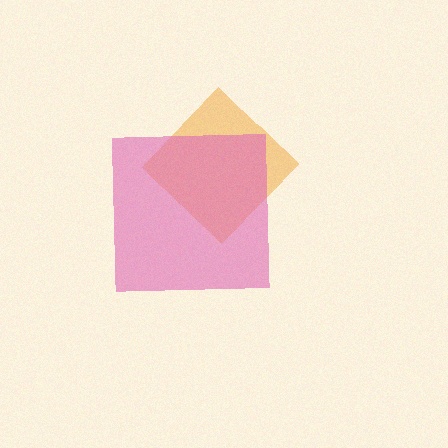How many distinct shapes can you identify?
There are 2 distinct shapes: an orange diamond, a pink square.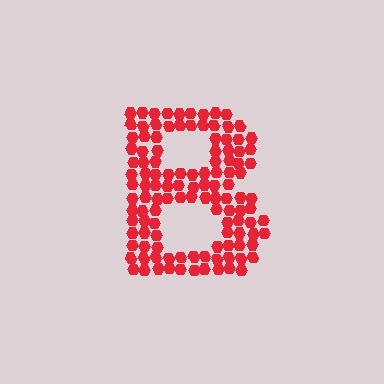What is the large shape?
The large shape is the letter B.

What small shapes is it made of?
It is made of small hexagons.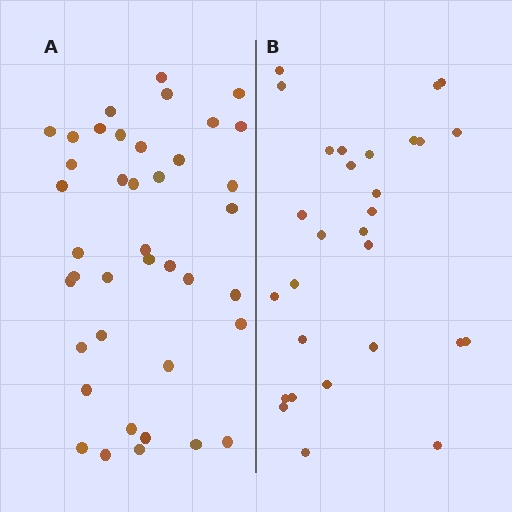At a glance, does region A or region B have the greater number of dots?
Region A (the left region) has more dots.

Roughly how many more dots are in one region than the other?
Region A has roughly 12 or so more dots than region B.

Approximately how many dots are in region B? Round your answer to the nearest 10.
About 30 dots. (The exact count is 29, which rounds to 30.)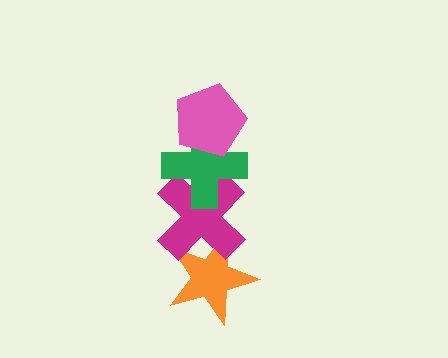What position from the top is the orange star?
The orange star is 4th from the top.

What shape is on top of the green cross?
The pink pentagon is on top of the green cross.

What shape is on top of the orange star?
The magenta cross is on top of the orange star.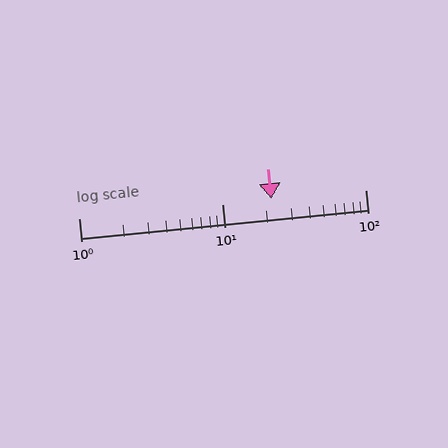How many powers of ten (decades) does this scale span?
The scale spans 2 decades, from 1 to 100.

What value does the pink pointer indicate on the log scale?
The pointer indicates approximately 22.